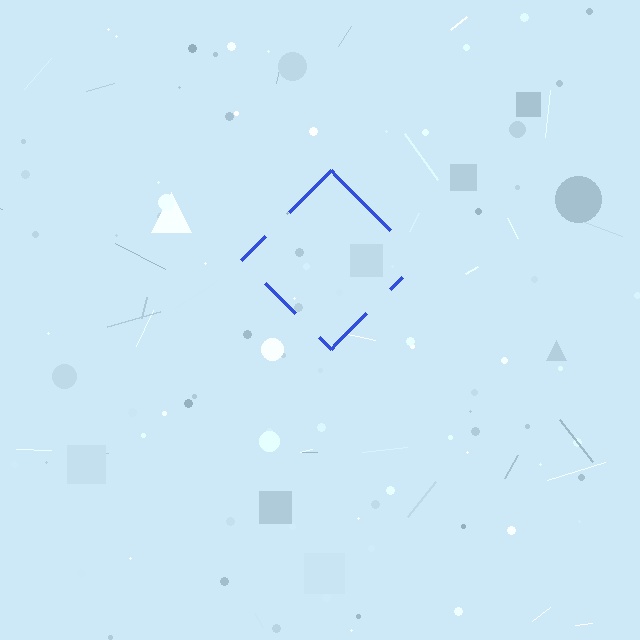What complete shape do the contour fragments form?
The contour fragments form a diamond.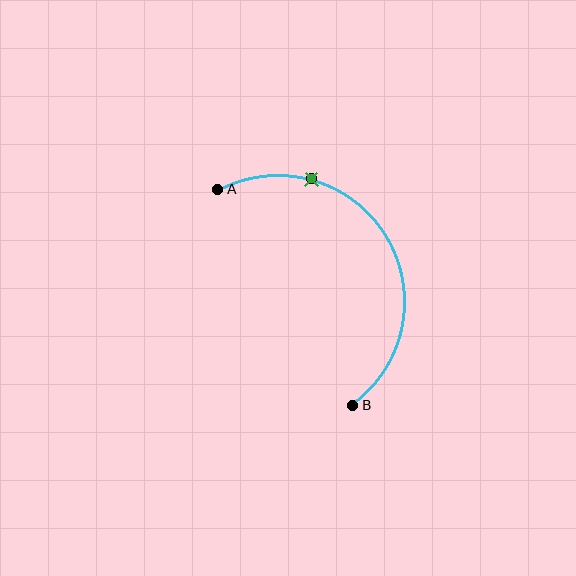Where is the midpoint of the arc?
The arc midpoint is the point on the curve farthest from the straight line joining A and B. It sits to the right of that line.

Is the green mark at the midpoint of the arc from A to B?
No. The green mark lies on the arc but is closer to endpoint A. The arc midpoint would be at the point on the curve equidistant along the arc from both A and B.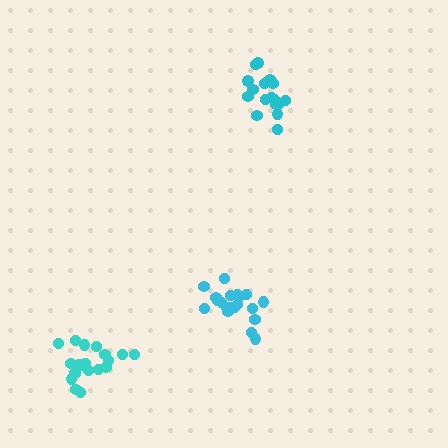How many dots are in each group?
Group 1: 18 dots, Group 2: 20 dots, Group 3: 20 dots (58 total).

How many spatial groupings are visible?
There are 3 spatial groupings.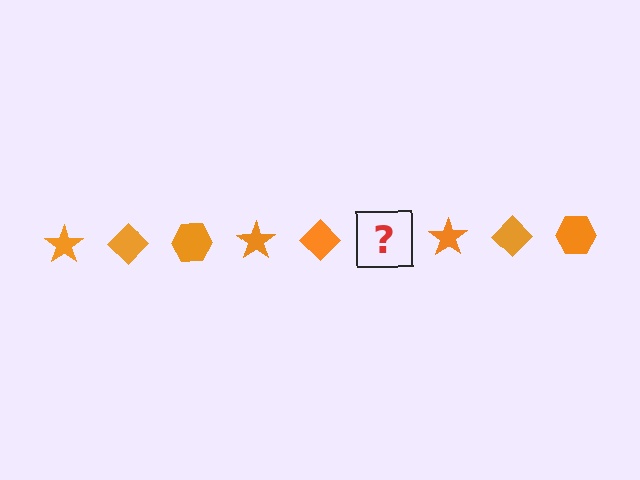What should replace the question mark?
The question mark should be replaced with an orange hexagon.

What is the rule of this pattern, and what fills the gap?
The rule is that the pattern cycles through star, diamond, hexagon shapes in orange. The gap should be filled with an orange hexagon.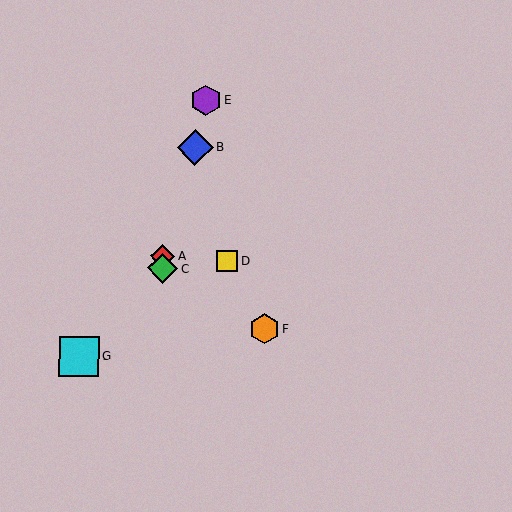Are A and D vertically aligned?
No, A is at x≈163 and D is at x≈227.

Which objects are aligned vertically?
Objects A, C are aligned vertically.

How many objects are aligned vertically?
2 objects (A, C) are aligned vertically.